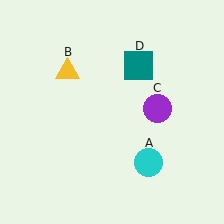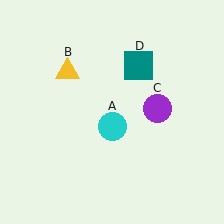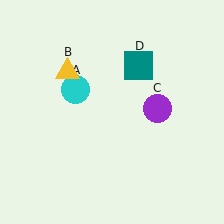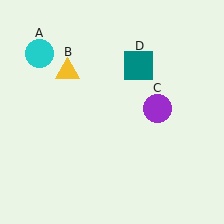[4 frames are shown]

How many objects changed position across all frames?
1 object changed position: cyan circle (object A).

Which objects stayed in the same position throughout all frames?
Yellow triangle (object B) and purple circle (object C) and teal square (object D) remained stationary.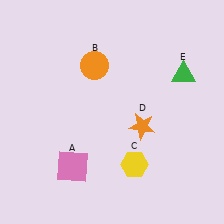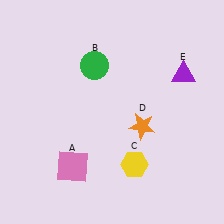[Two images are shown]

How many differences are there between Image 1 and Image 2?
There are 2 differences between the two images.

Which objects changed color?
B changed from orange to green. E changed from green to purple.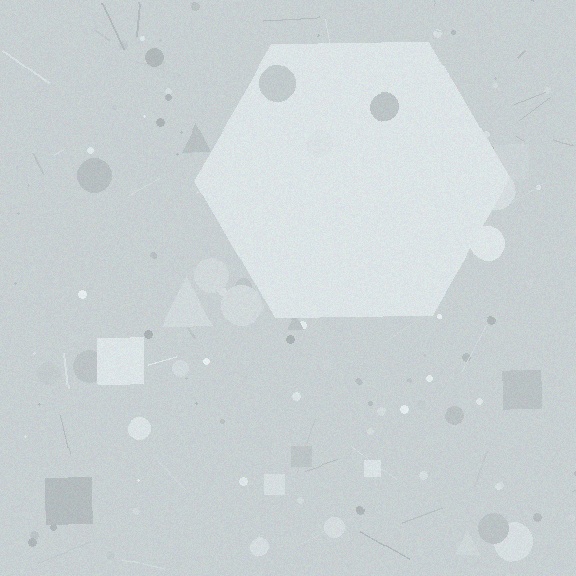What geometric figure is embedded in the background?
A hexagon is embedded in the background.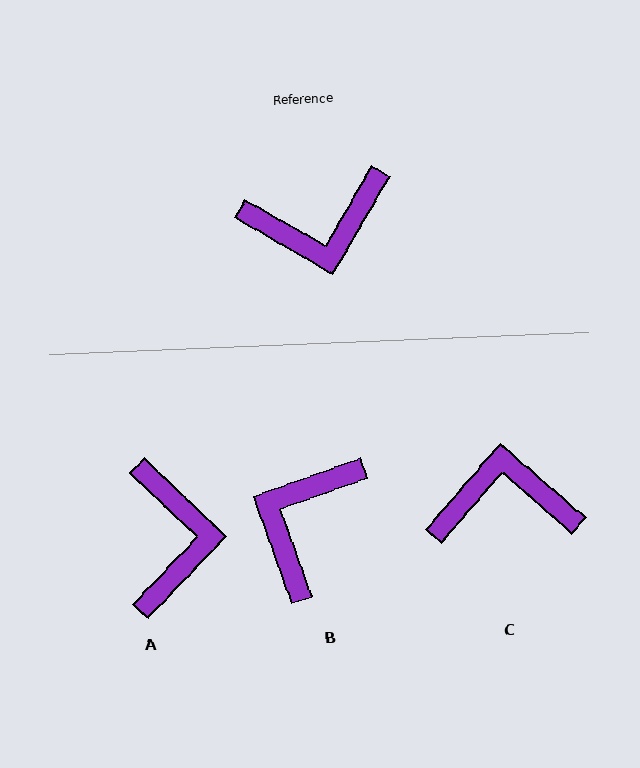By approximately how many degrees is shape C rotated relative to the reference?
Approximately 169 degrees counter-clockwise.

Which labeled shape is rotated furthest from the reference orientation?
C, about 169 degrees away.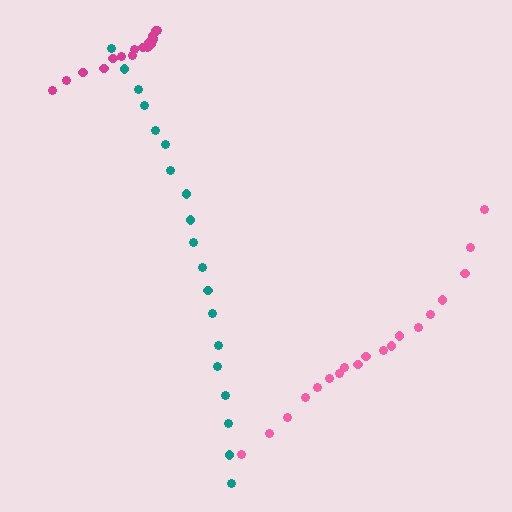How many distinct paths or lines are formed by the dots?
There are 3 distinct paths.